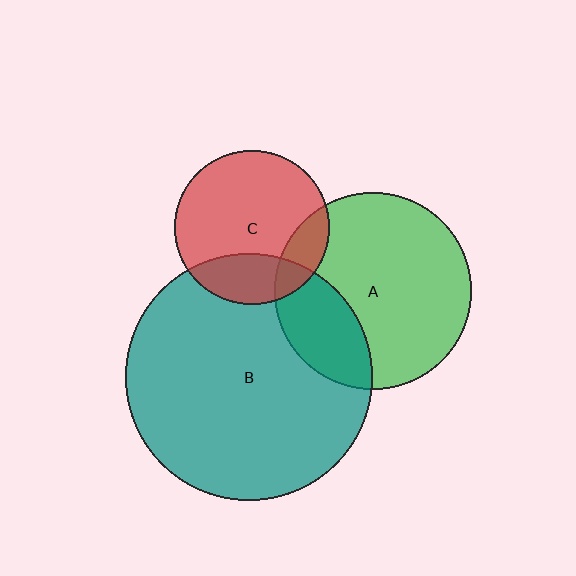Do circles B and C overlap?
Yes.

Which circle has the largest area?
Circle B (teal).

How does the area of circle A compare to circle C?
Approximately 1.6 times.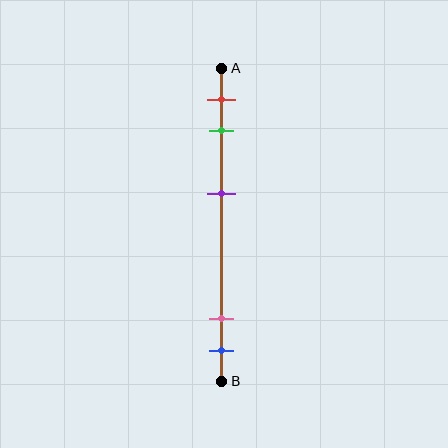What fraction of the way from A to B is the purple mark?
The purple mark is approximately 40% (0.4) of the way from A to B.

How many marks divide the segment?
There are 5 marks dividing the segment.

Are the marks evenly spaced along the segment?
No, the marks are not evenly spaced.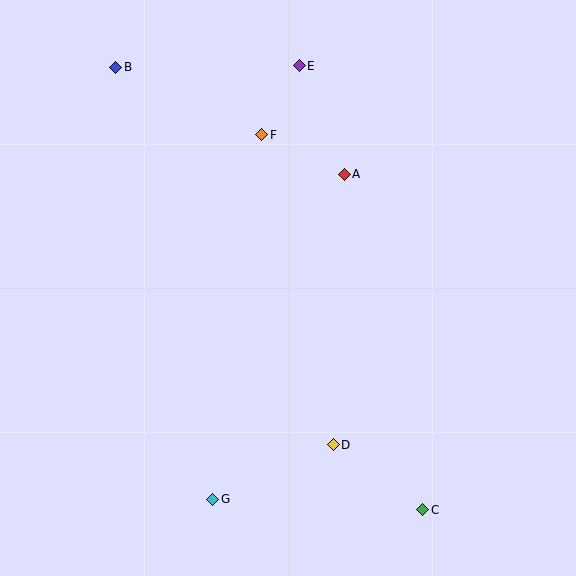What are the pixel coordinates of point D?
Point D is at (333, 445).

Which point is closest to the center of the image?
Point A at (344, 174) is closest to the center.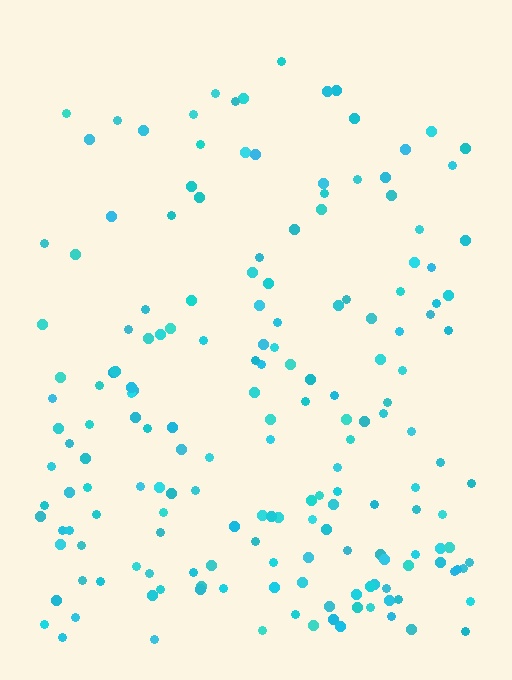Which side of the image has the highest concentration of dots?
The bottom.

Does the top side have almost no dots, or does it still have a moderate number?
Still a moderate number, just noticeably fewer than the bottom.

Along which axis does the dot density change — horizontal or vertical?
Vertical.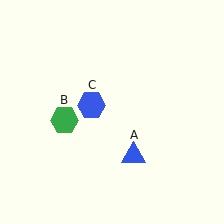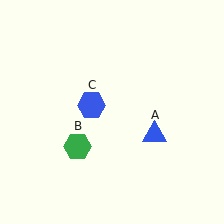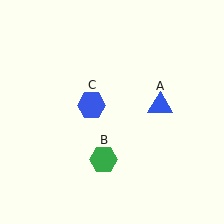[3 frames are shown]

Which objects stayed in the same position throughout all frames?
Blue hexagon (object C) remained stationary.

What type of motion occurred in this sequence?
The blue triangle (object A), green hexagon (object B) rotated counterclockwise around the center of the scene.